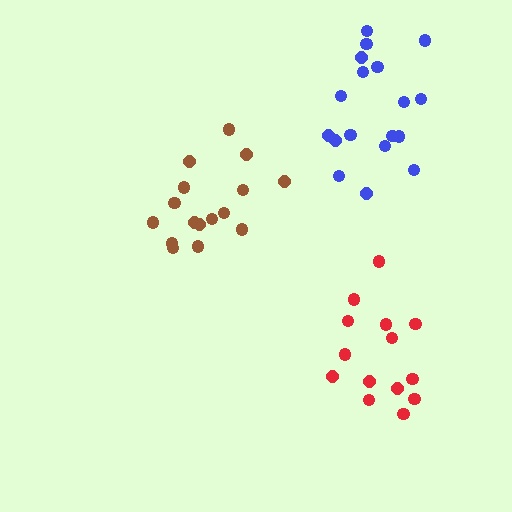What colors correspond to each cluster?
The clusters are colored: red, blue, brown.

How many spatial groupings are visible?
There are 3 spatial groupings.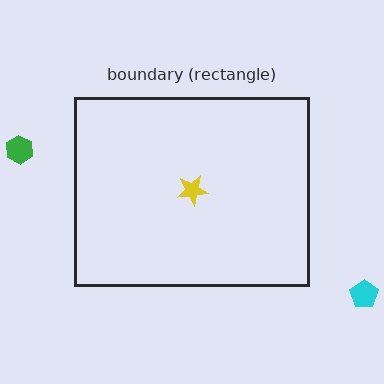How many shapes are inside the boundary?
1 inside, 2 outside.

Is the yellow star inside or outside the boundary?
Inside.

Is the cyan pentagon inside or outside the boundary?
Outside.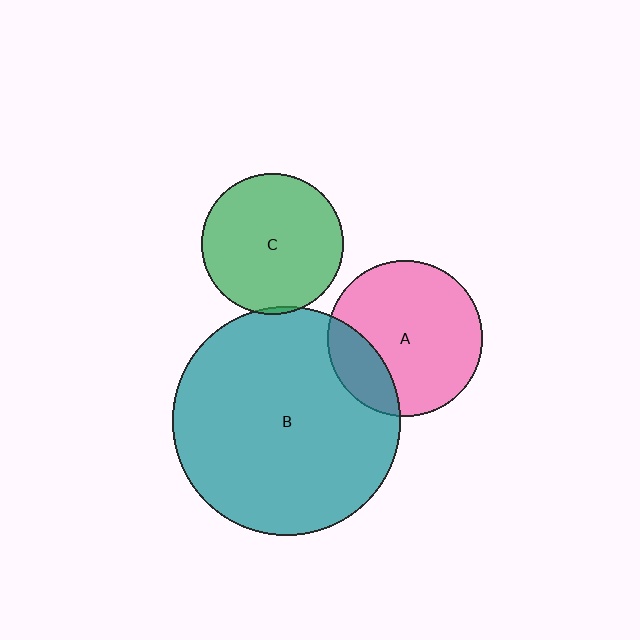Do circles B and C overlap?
Yes.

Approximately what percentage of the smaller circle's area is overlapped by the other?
Approximately 5%.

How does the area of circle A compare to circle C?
Approximately 1.2 times.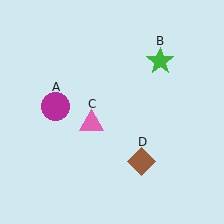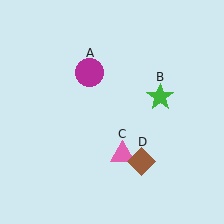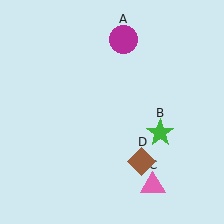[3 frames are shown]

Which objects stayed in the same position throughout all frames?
Brown diamond (object D) remained stationary.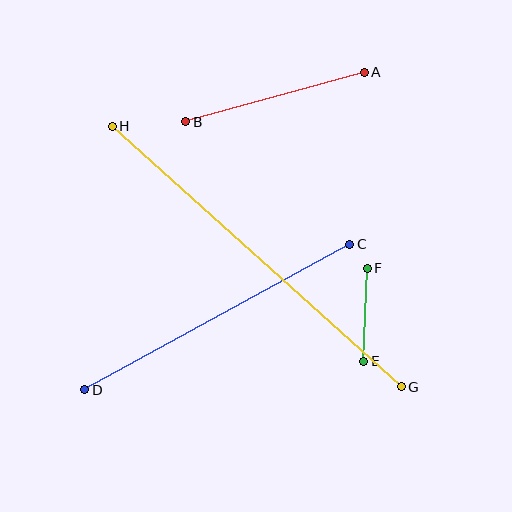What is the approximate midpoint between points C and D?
The midpoint is at approximately (217, 317) pixels.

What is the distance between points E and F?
The distance is approximately 93 pixels.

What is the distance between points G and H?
The distance is approximately 389 pixels.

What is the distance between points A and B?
The distance is approximately 185 pixels.